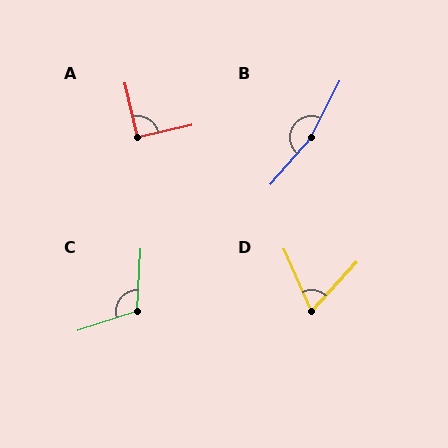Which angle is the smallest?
D, at approximately 66 degrees.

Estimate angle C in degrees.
Approximately 111 degrees.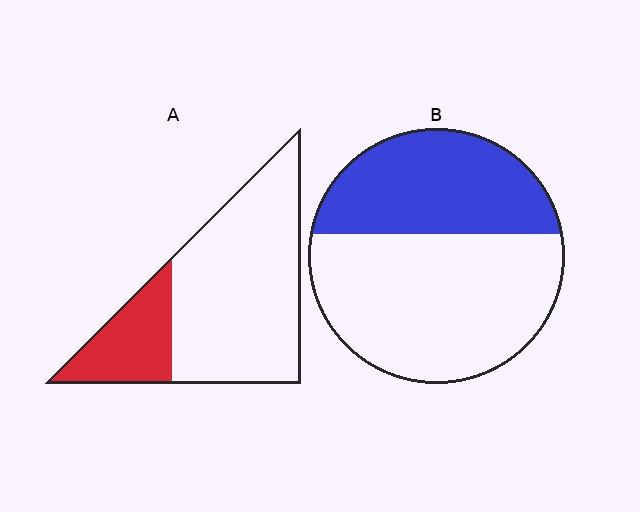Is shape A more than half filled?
No.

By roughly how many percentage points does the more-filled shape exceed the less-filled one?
By roughly 15 percentage points (B over A).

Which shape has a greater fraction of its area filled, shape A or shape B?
Shape B.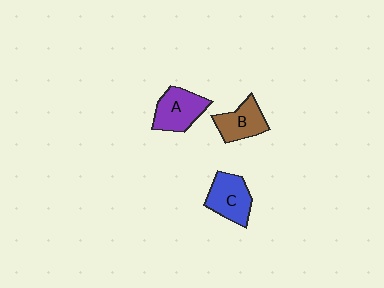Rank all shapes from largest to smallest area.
From largest to smallest: A (purple), C (blue), B (brown).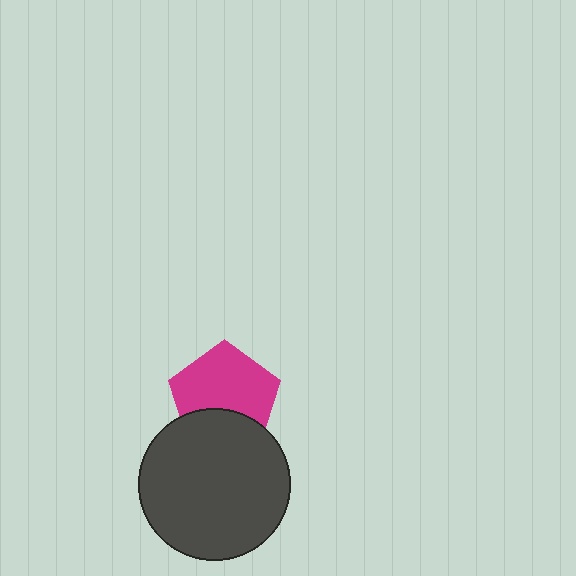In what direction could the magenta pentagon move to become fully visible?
The magenta pentagon could move up. That would shift it out from behind the dark gray circle entirely.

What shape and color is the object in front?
The object in front is a dark gray circle.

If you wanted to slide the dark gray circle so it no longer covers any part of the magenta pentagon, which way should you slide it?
Slide it down — that is the most direct way to separate the two shapes.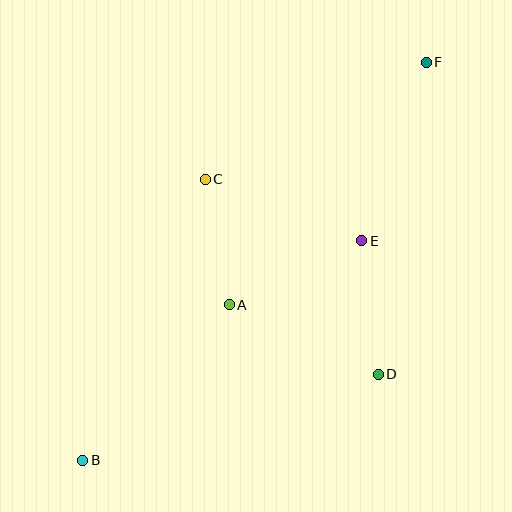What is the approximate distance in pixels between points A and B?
The distance between A and B is approximately 214 pixels.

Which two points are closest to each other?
Points A and C are closest to each other.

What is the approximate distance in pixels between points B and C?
The distance between B and C is approximately 307 pixels.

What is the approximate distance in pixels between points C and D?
The distance between C and D is approximately 261 pixels.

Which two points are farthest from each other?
Points B and F are farthest from each other.